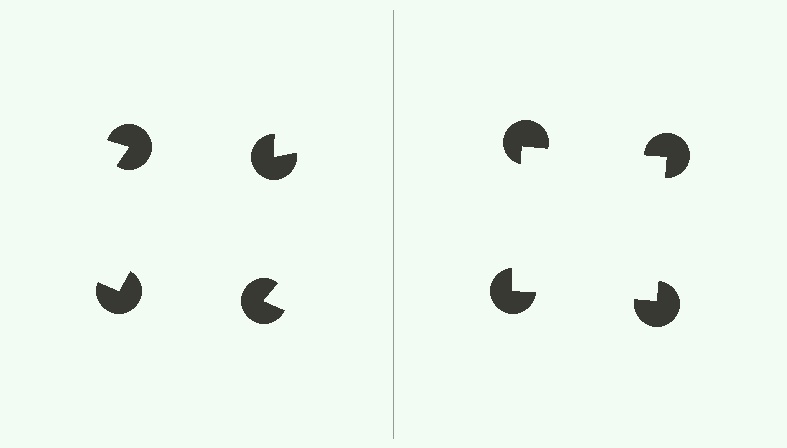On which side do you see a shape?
An illusory square appears on the right side. On the left side the wedge cuts are rotated, so no coherent shape forms.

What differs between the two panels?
The pac-man discs are positioned identically on both sides; only the wedge orientations differ. On the right they align to a square; on the left they are misaligned.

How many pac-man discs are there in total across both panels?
8 — 4 on each side.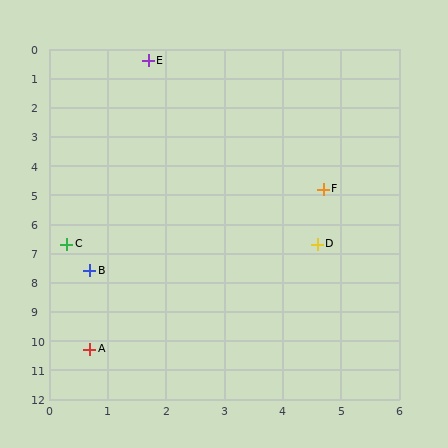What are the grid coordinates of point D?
Point D is at approximately (4.6, 6.7).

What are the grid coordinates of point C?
Point C is at approximately (0.3, 6.7).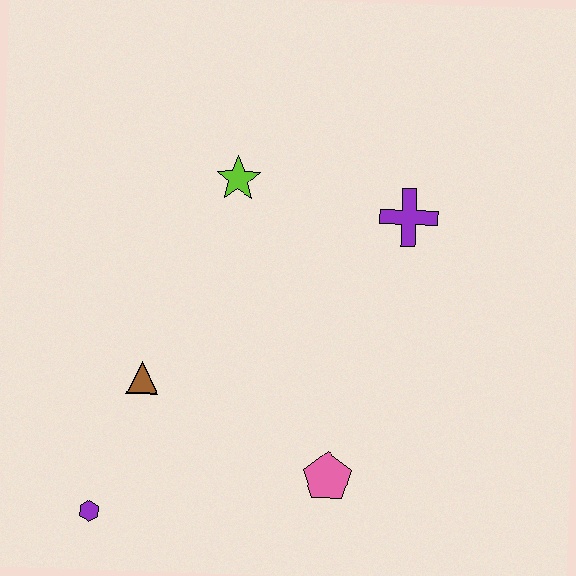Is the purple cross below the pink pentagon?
No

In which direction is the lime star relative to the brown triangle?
The lime star is above the brown triangle.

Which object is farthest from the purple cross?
The purple hexagon is farthest from the purple cross.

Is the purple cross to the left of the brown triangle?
No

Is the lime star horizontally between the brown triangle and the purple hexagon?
No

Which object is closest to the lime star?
The purple cross is closest to the lime star.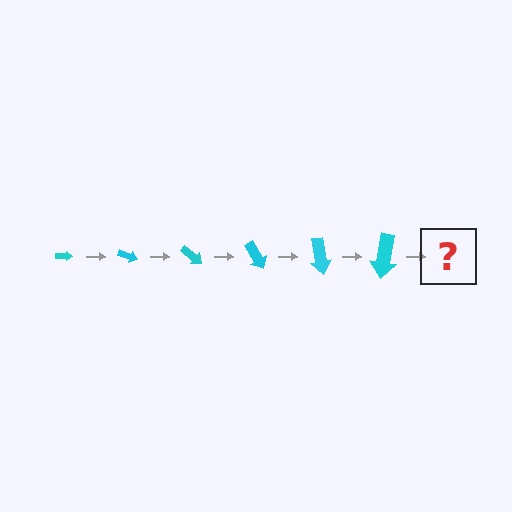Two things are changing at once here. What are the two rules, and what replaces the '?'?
The two rules are that the arrow grows larger each step and it rotates 20 degrees each step. The '?' should be an arrow, larger than the previous one and rotated 120 degrees from the start.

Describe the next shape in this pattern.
It should be an arrow, larger than the previous one and rotated 120 degrees from the start.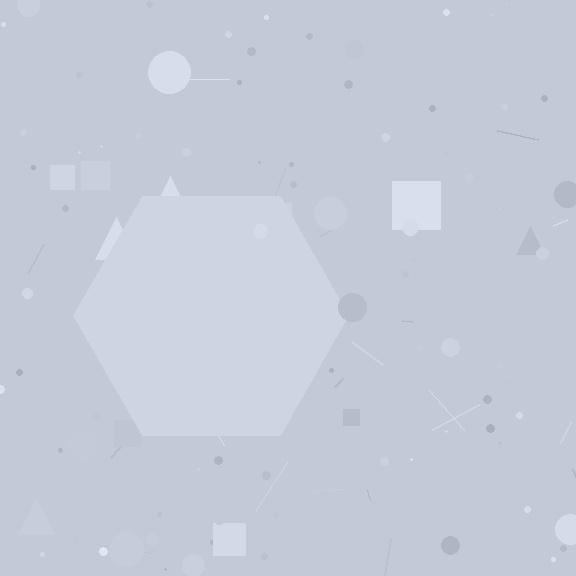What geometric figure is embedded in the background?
A hexagon is embedded in the background.